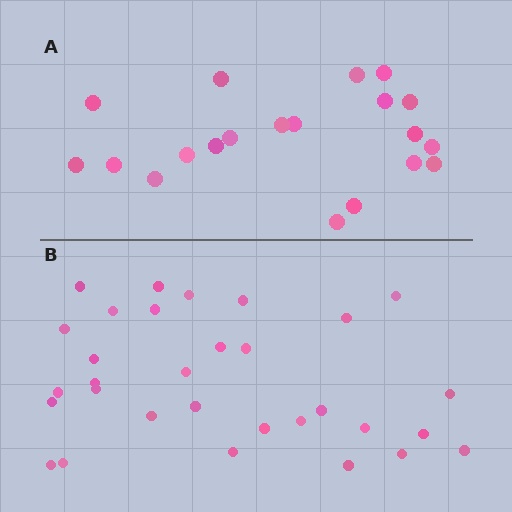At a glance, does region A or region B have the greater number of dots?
Region B (the bottom region) has more dots.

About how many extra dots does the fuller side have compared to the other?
Region B has roughly 12 or so more dots than region A.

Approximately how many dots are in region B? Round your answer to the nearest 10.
About 30 dots. (The exact count is 31, which rounds to 30.)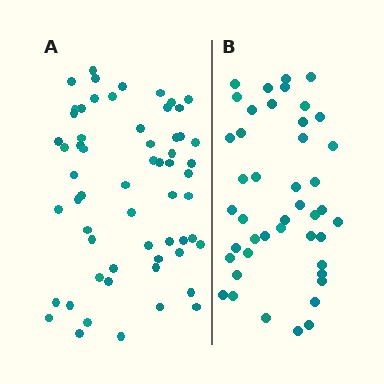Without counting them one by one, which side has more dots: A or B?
Region A (the left region) has more dots.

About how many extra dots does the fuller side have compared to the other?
Region A has approximately 15 more dots than region B.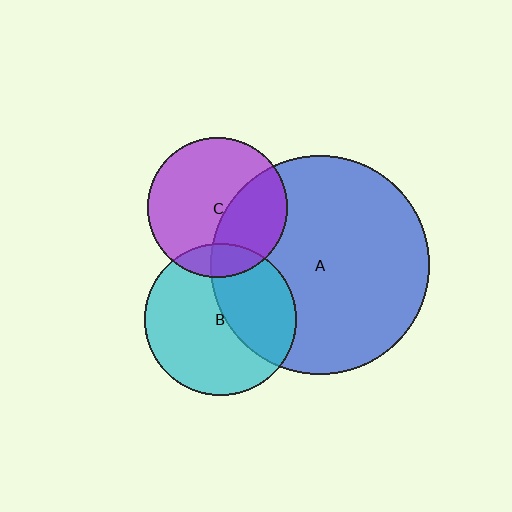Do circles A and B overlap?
Yes.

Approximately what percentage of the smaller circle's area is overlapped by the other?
Approximately 40%.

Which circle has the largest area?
Circle A (blue).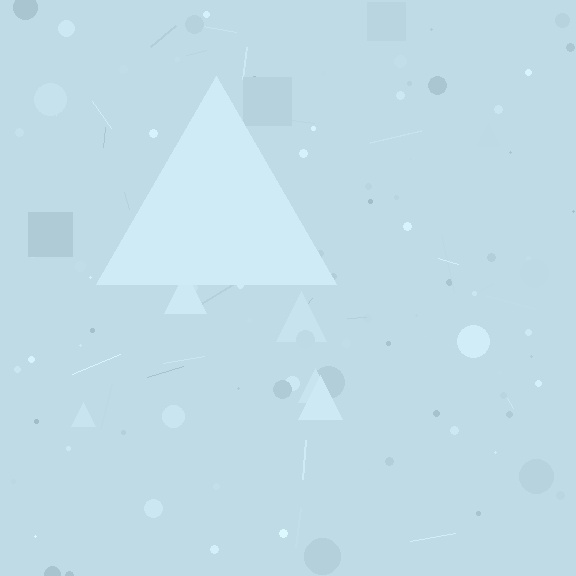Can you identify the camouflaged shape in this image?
The camouflaged shape is a triangle.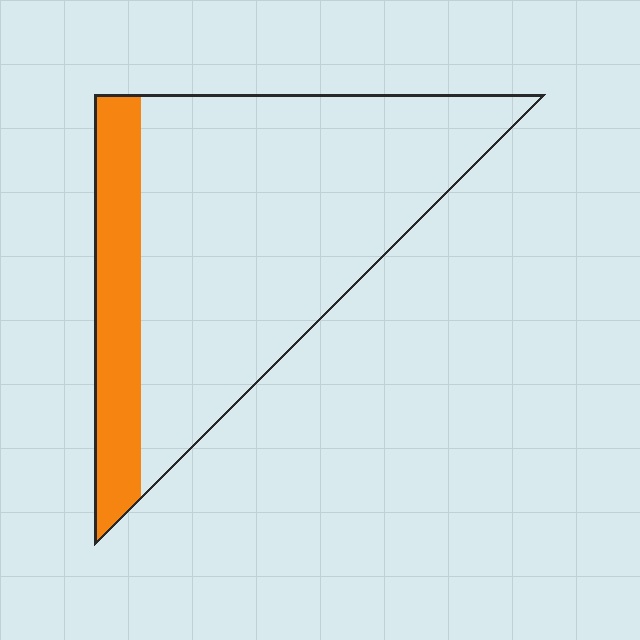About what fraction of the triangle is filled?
About one fifth (1/5).